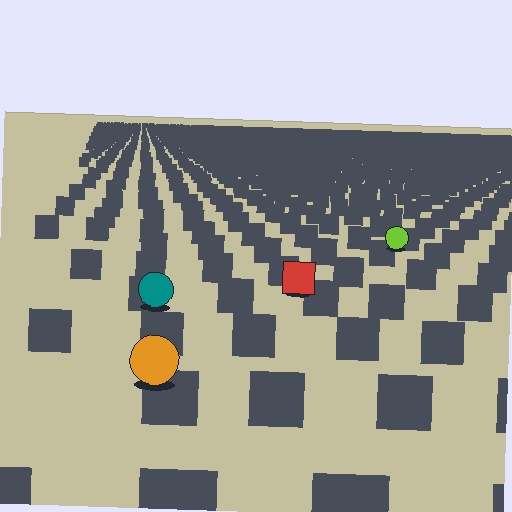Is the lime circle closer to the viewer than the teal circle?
No. The teal circle is closer — you can tell from the texture gradient: the ground texture is coarser near it.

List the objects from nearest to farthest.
From nearest to farthest: the orange circle, the teal circle, the red square, the lime circle.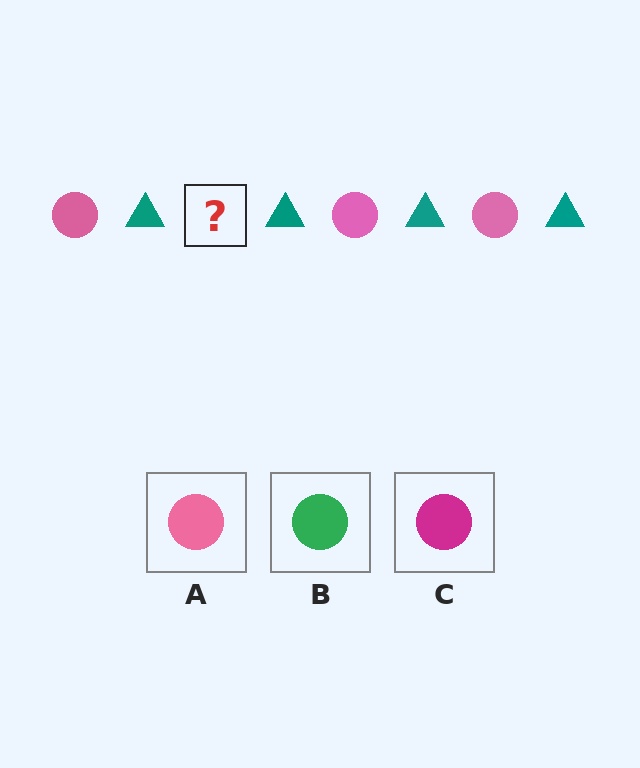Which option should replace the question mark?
Option A.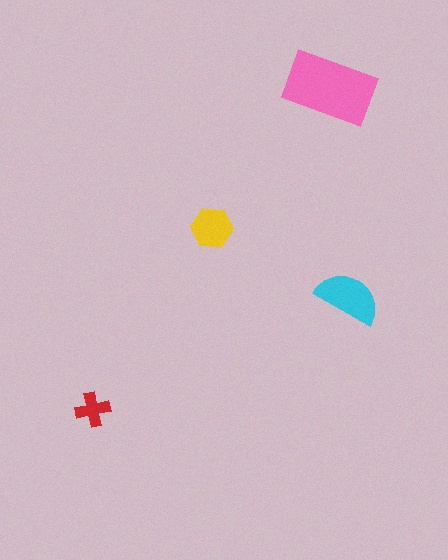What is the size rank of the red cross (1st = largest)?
4th.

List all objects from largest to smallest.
The pink rectangle, the cyan semicircle, the yellow hexagon, the red cross.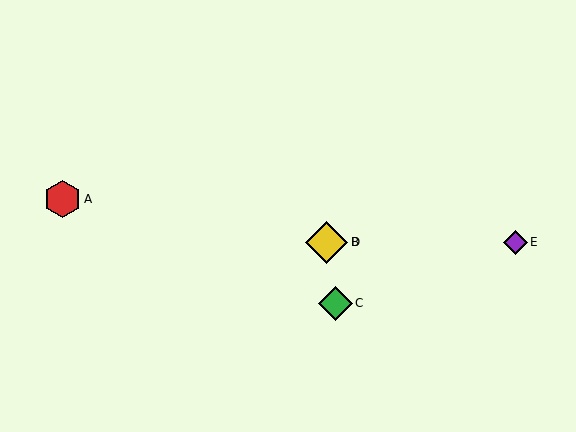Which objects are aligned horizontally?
Objects B, D, E are aligned horizontally.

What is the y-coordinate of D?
Object D is at y≈242.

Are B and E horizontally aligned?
Yes, both are at y≈242.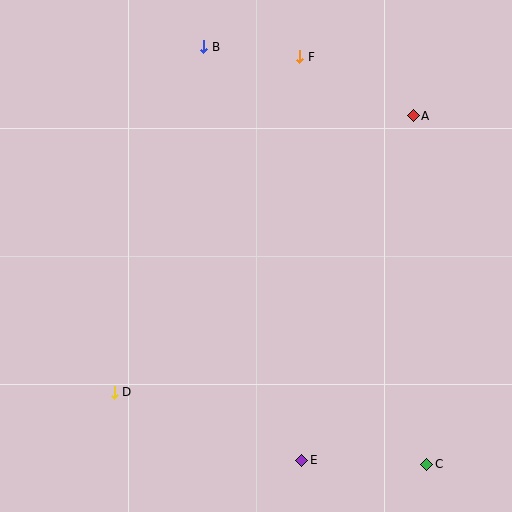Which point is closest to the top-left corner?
Point B is closest to the top-left corner.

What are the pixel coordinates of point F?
Point F is at (300, 57).